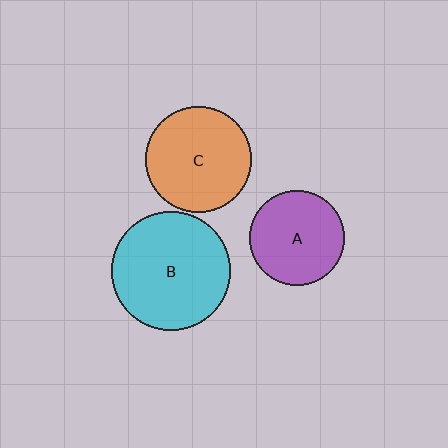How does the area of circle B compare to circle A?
Approximately 1.6 times.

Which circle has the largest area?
Circle B (cyan).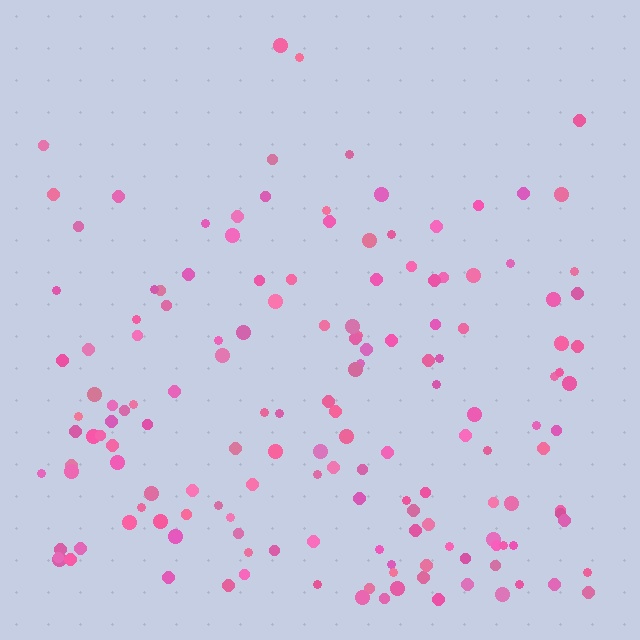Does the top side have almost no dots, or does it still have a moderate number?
Still a moderate number, just noticeably fewer than the bottom.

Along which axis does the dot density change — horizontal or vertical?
Vertical.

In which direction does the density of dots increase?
From top to bottom, with the bottom side densest.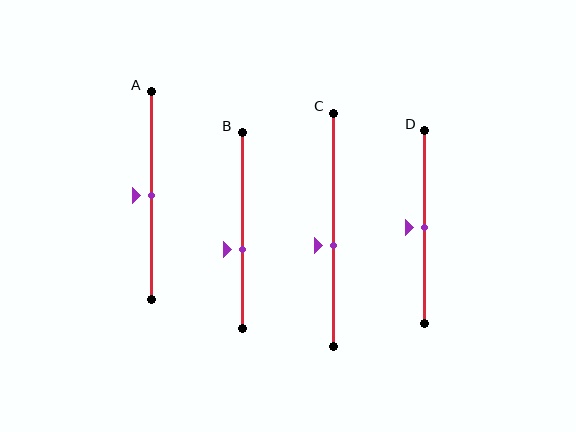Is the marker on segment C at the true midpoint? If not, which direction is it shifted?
No, the marker on segment C is shifted downward by about 7% of the segment length.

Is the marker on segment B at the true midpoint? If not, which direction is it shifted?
No, the marker on segment B is shifted downward by about 10% of the segment length.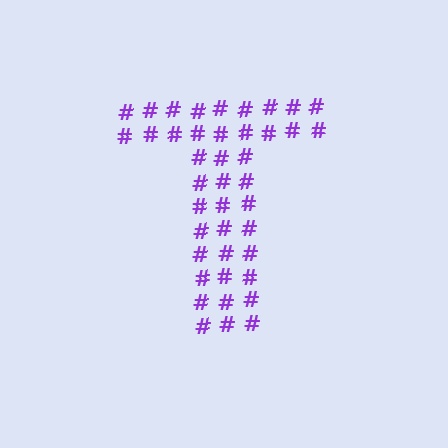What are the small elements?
The small elements are hash symbols.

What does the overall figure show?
The overall figure shows the letter T.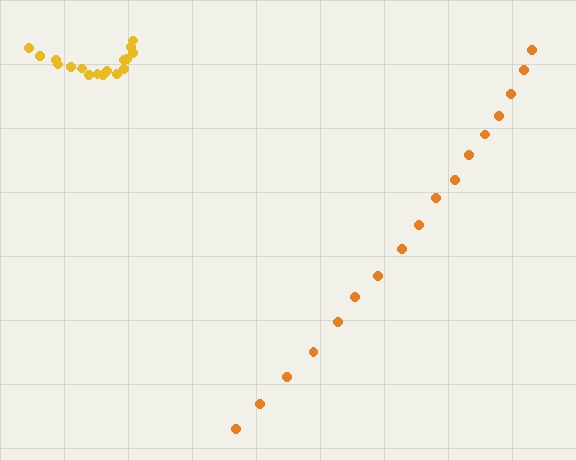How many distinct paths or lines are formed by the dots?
There are 2 distinct paths.